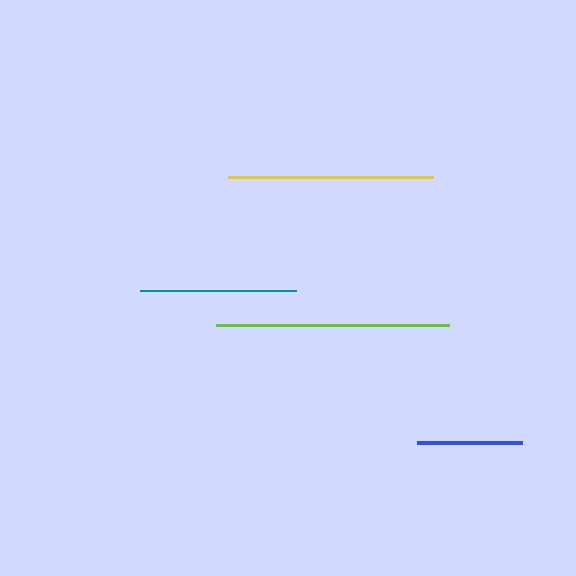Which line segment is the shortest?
The blue line is the shortest at approximately 105 pixels.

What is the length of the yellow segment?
The yellow segment is approximately 205 pixels long.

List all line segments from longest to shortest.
From longest to shortest: lime, yellow, teal, blue.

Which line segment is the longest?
The lime line is the longest at approximately 233 pixels.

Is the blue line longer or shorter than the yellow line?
The yellow line is longer than the blue line.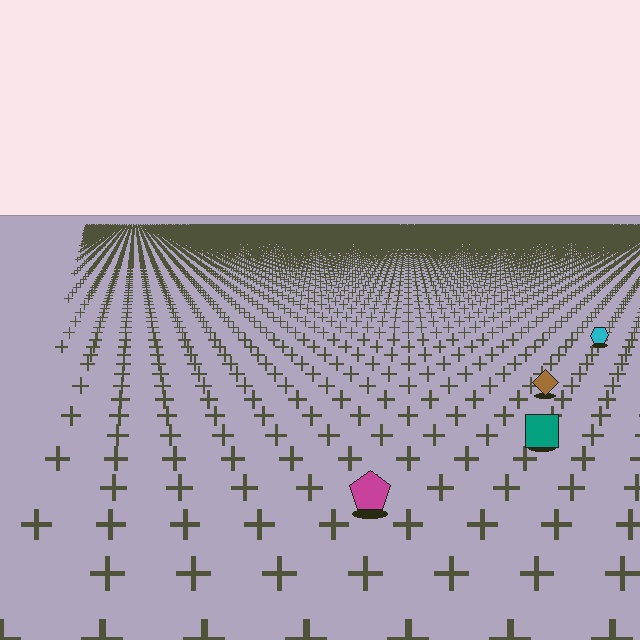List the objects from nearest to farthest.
From nearest to farthest: the magenta pentagon, the teal square, the brown diamond, the cyan hexagon.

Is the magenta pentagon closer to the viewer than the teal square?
Yes. The magenta pentagon is closer — you can tell from the texture gradient: the ground texture is coarser near it.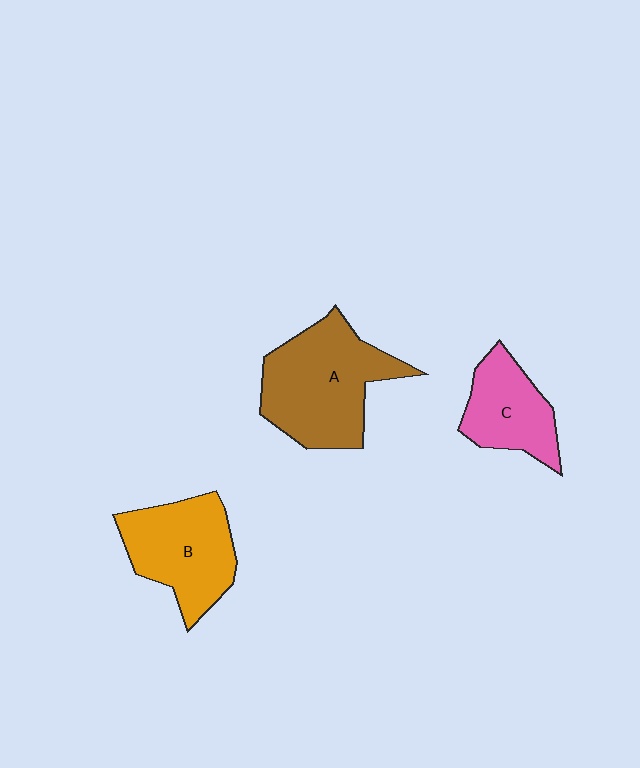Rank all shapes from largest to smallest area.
From largest to smallest: A (brown), B (orange), C (pink).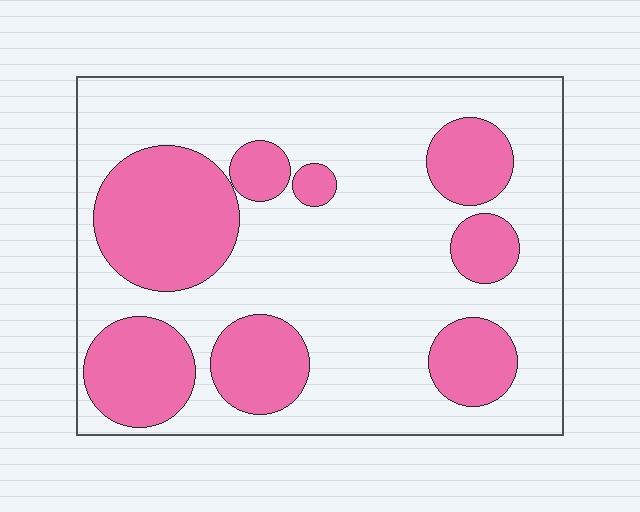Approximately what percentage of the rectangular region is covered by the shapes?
Approximately 30%.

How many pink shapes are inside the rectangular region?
8.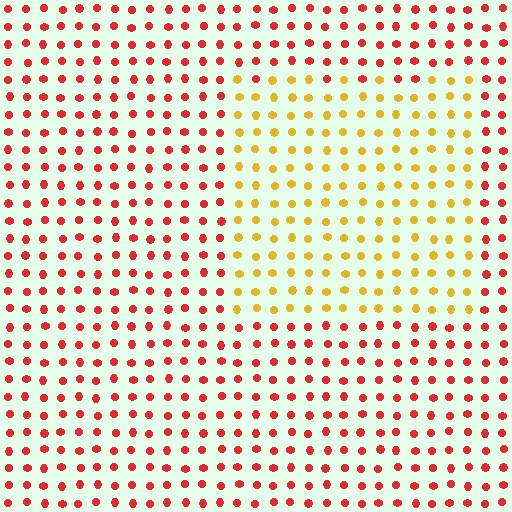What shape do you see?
I see a rectangle.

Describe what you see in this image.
The image is filled with small red elements in a uniform arrangement. A rectangle-shaped region is visible where the elements are tinted to a slightly different hue, forming a subtle color boundary.